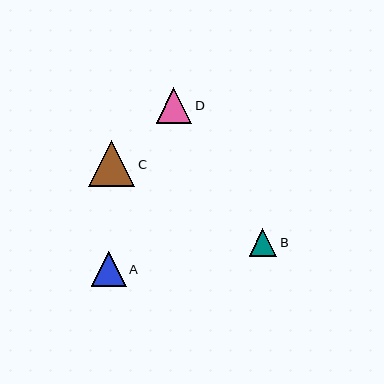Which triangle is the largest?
Triangle C is the largest with a size of approximately 46 pixels.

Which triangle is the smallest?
Triangle B is the smallest with a size of approximately 28 pixels.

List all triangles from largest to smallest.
From largest to smallest: C, D, A, B.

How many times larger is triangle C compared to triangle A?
Triangle C is approximately 1.3 times the size of triangle A.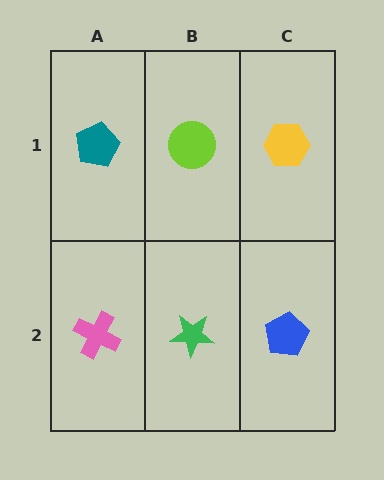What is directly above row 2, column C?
A yellow hexagon.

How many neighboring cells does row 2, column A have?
2.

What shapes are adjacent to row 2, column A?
A teal pentagon (row 1, column A), a green star (row 2, column B).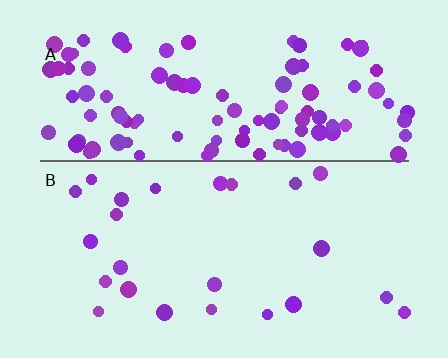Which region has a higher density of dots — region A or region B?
A (the top).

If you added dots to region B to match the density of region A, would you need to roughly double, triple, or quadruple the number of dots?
Approximately quadruple.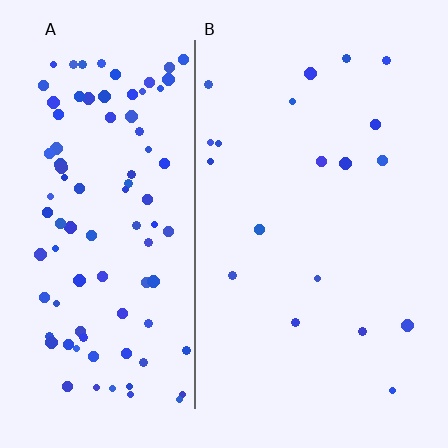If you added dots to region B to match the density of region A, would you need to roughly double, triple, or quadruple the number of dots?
Approximately quadruple.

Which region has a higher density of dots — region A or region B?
A (the left).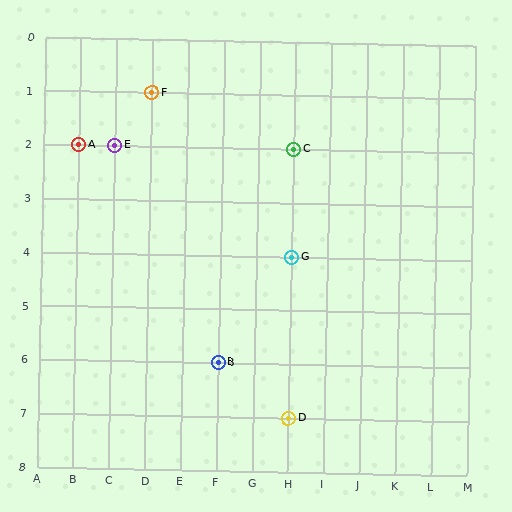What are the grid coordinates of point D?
Point D is at grid coordinates (H, 7).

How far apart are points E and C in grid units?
Points E and C are 5 columns apart.